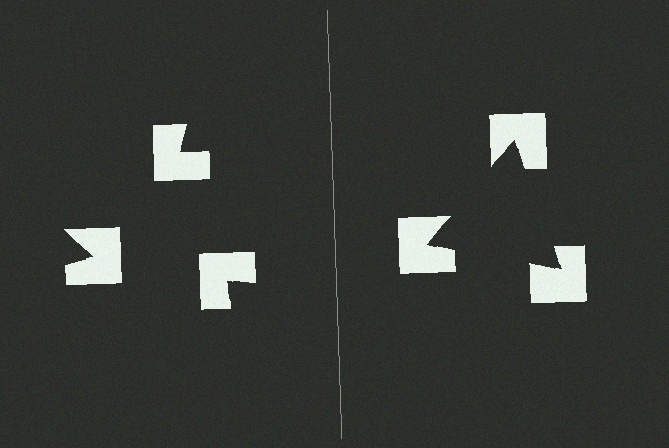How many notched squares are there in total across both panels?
6 — 3 on each side.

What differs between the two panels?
The notched squares are positioned identically on both sides; only the wedge orientations differ. On the right they align to a triangle; on the left they are misaligned.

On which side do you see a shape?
An illusory triangle appears on the right side. On the left side the wedge cuts are rotated, so no coherent shape forms.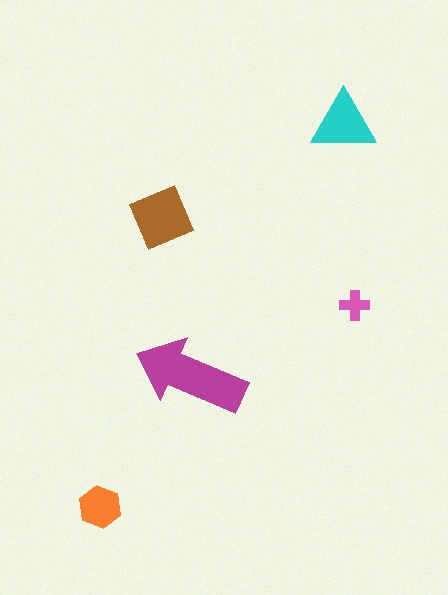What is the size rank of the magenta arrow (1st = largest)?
1st.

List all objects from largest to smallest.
The magenta arrow, the brown square, the cyan triangle, the orange hexagon, the pink cross.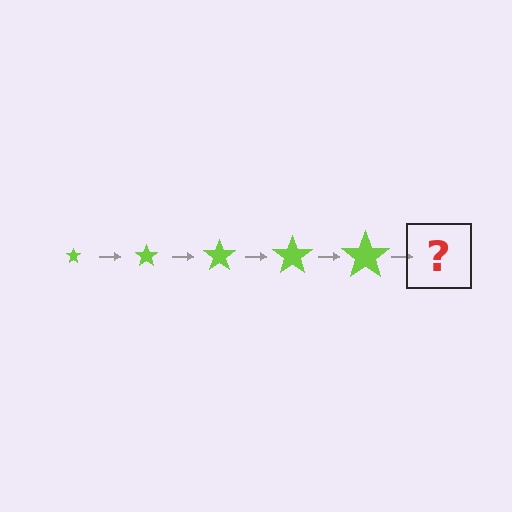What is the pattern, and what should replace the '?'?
The pattern is that the star gets progressively larger each step. The '?' should be a lime star, larger than the previous one.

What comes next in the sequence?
The next element should be a lime star, larger than the previous one.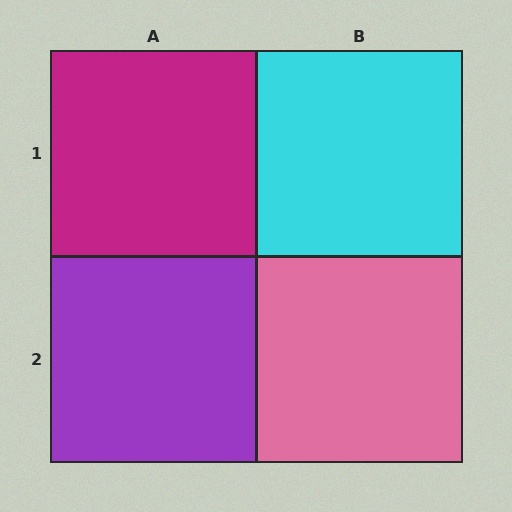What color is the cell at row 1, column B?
Cyan.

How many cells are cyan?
1 cell is cyan.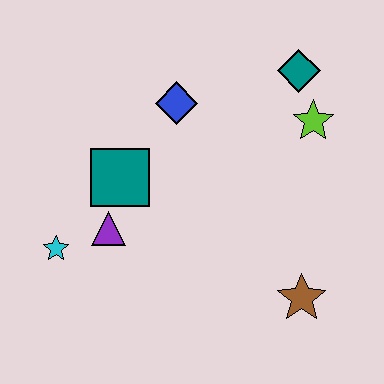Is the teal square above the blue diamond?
No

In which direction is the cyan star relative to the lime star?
The cyan star is to the left of the lime star.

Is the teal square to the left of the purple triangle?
No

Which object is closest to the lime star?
The teal diamond is closest to the lime star.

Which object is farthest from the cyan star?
The teal diamond is farthest from the cyan star.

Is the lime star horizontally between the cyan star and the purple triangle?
No